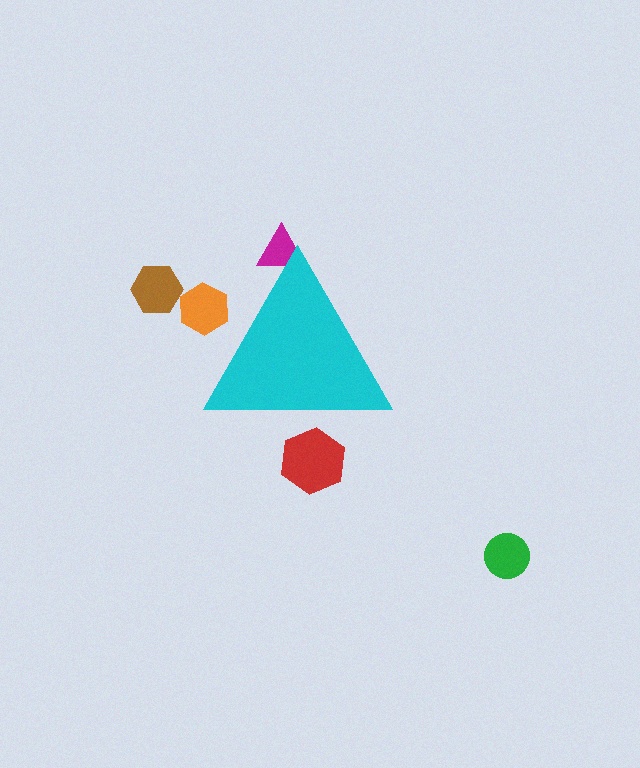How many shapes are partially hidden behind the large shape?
3 shapes are partially hidden.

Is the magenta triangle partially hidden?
Yes, the magenta triangle is partially hidden behind the cyan triangle.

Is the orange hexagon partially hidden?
Yes, the orange hexagon is partially hidden behind the cyan triangle.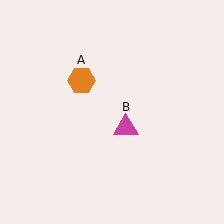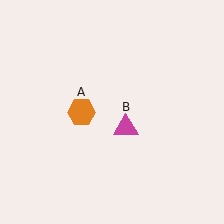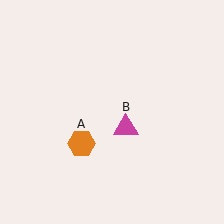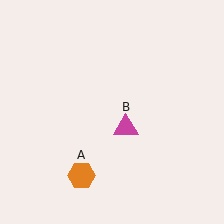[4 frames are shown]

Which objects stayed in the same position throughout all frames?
Magenta triangle (object B) remained stationary.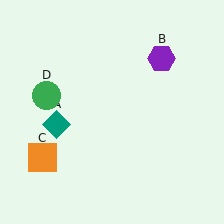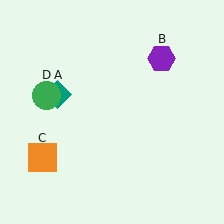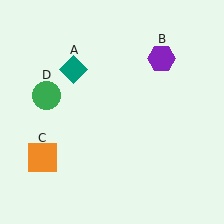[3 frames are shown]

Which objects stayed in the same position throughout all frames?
Purple hexagon (object B) and orange square (object C) and green circle (object D) remained stationary.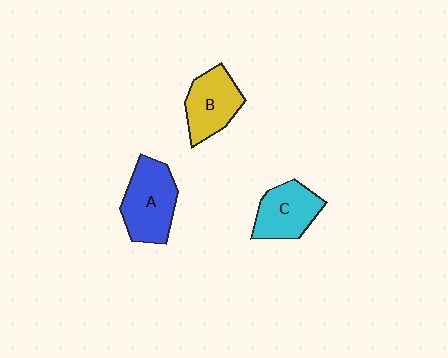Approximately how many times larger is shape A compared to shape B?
Approximately 1.2 times.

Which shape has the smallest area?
Shape C (cyan).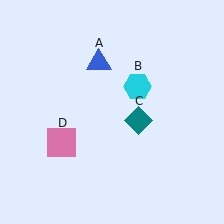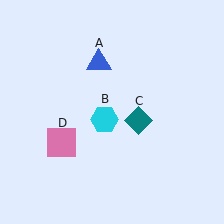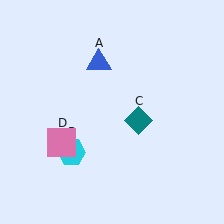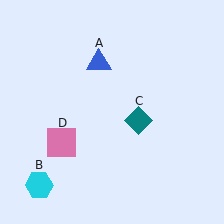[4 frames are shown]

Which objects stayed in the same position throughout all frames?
Blue triangle (object A) and teal diamond (object C) and pink square (object D) remained stationary.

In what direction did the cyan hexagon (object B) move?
The cyan hexagon (object B) moved down and to the left.